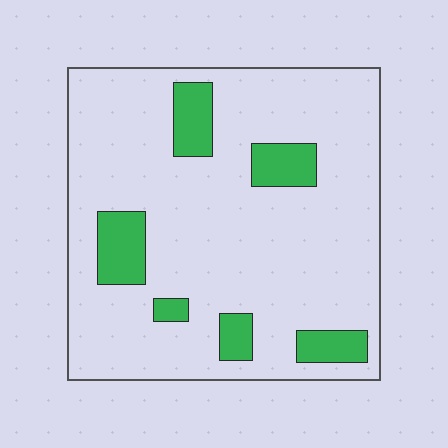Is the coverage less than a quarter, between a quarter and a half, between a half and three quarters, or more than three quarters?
Less than a quarter.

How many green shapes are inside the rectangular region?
6.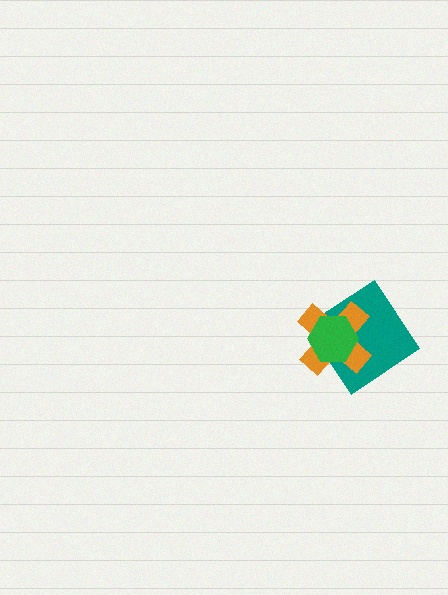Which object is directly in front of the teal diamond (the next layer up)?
The orange cross is directly in front of the teal diamond.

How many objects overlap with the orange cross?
2 objects overlap with the orange cross.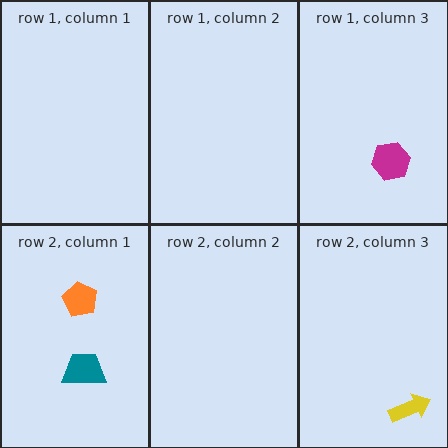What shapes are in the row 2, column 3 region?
The yellow arrow.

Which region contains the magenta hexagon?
The row 1, column 3 region.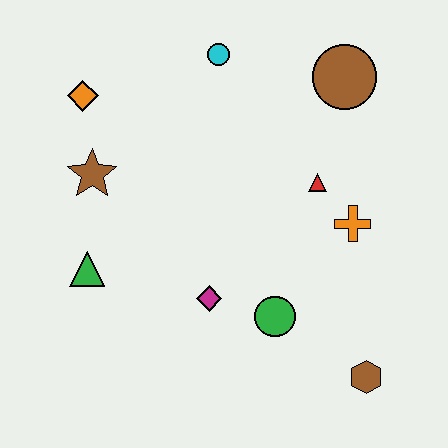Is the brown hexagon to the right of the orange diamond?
Yes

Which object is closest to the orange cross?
The red triangle is closest to the orange cross.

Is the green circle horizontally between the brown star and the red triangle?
Yes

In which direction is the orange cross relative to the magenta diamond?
The orange cross is to the right of the magenta diamond.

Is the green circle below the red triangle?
Yes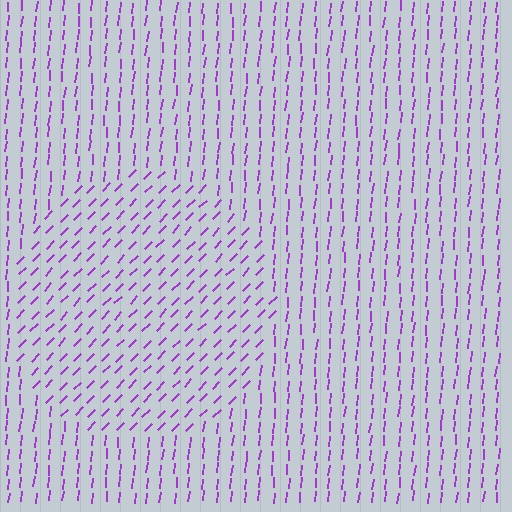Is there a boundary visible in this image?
Yes, there is a texture boundary formed by a change in line orientation.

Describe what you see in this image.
The image is filled with small purple line segments. A circle region in the image has lines oriented differently from the surrounding lines, creating a visible texture boundary.